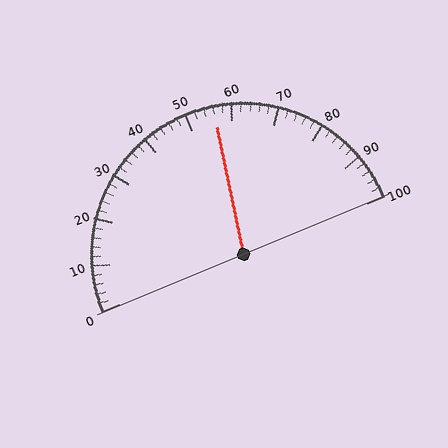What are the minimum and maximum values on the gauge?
The gauge ranges from 0 to 100.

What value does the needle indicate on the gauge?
The needle indicates approximately 56.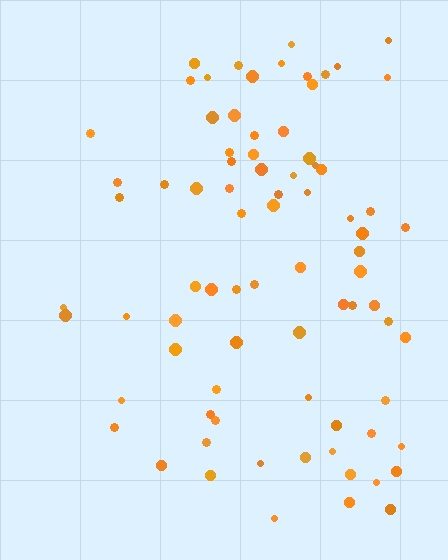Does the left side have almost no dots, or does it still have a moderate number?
Still a moderate number, just noticeably fewer than the right.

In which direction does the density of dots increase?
From left to right, with the right side densest.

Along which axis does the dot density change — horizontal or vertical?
Horizontal.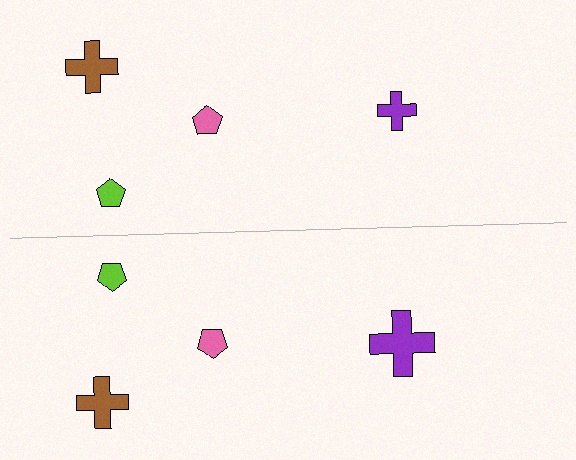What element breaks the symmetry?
The purple cross on the bottom side has a different size than its mirror counterpart.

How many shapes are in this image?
There are 8 shapes in this image.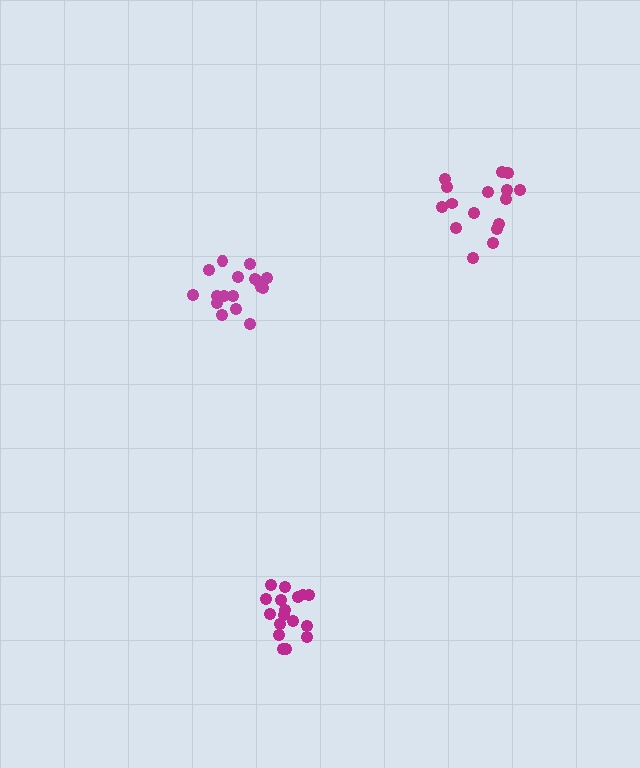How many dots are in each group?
Group 1: 17 dots, Group 2: 17 dots, Group 3: 16 dots (50 total).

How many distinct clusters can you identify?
There are 3 distinct clusters.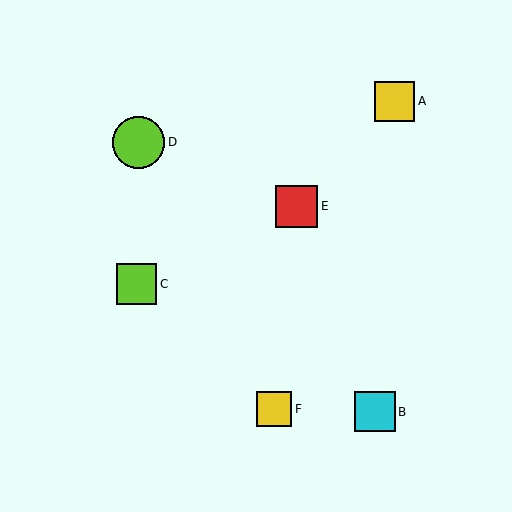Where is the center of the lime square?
The center of the lime square is at (137, 284).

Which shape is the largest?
The lime circle (labeled D) is the largest.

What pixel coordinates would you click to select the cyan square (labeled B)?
Click at (375, 412) to select the cyan square B.